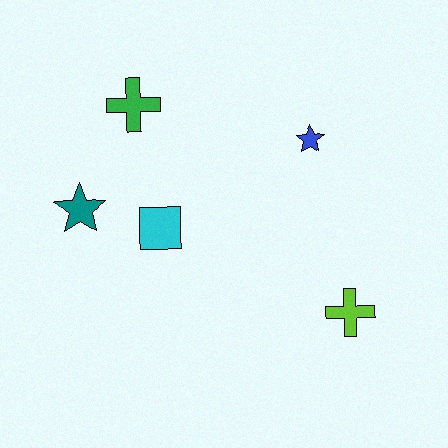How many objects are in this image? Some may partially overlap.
There are 5 objects.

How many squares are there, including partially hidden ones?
There is 1 square.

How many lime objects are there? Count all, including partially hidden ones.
There is 1 lime object.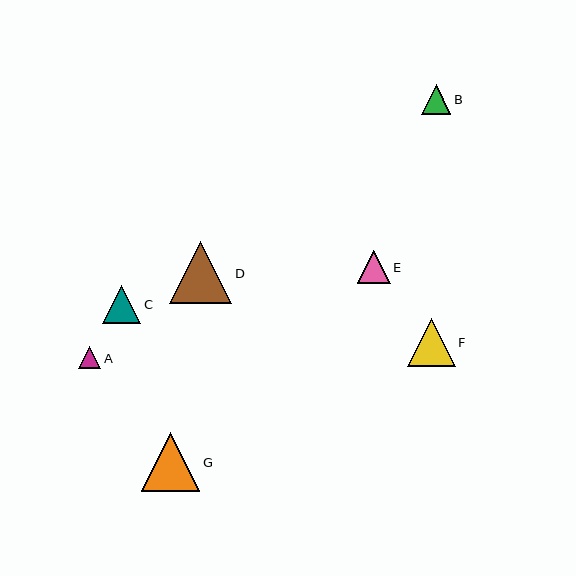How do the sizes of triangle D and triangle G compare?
Triangle D and triangle G are approximately the same size.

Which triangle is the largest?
Triangle D is the largest with a size of approximately 62 pixels.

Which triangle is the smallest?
Triangle A is the smallest with a size of approximately 22 pixels.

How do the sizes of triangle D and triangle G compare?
Triangle D and triangle G are approximately the same size.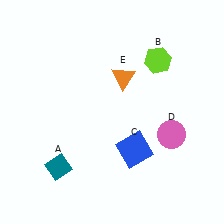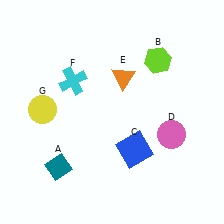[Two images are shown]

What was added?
A cyan cross (F), a yellow circle (G) were added in Image 2.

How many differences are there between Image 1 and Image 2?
There are 2 differences between the two images.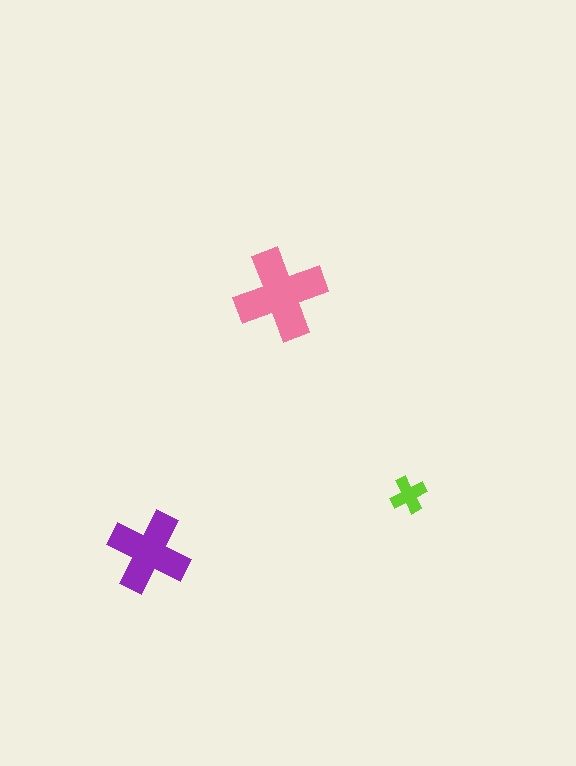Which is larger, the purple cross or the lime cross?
The purple one.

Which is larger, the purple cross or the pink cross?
The pink one.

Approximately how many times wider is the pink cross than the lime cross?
About 2.5 times wider.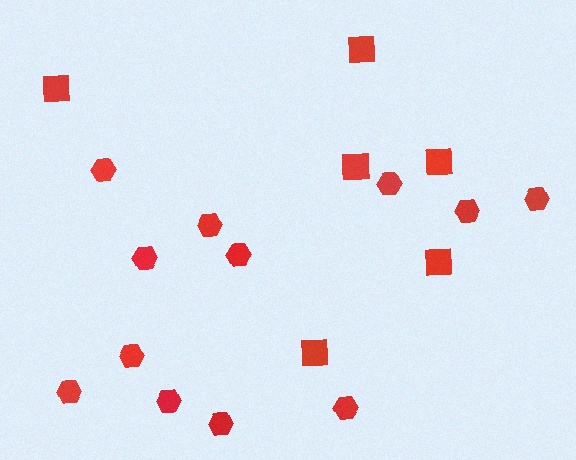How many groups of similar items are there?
There are 2 groups: one group of squares (6) and one group of hexagons (12).